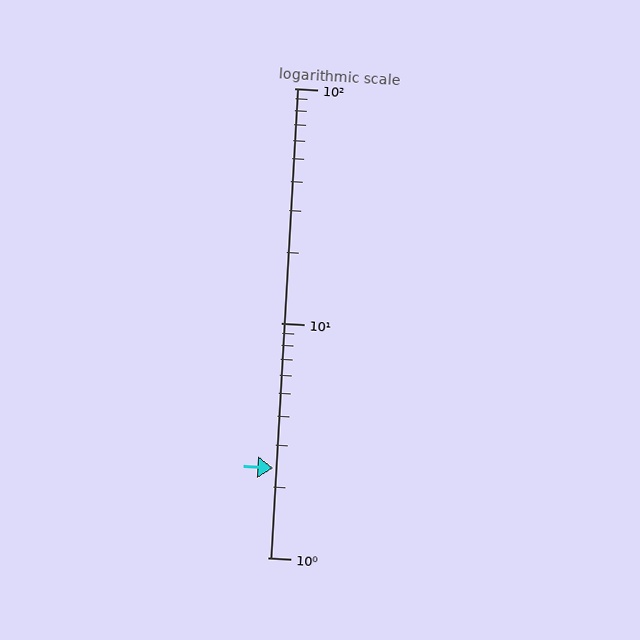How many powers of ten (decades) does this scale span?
The scale spans 2 decades, from 1 to 100.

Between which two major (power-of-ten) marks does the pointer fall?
The pointer is between 1 and 10.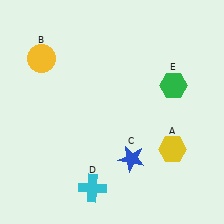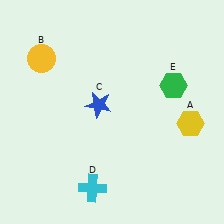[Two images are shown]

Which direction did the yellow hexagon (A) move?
The yellow hexagon (A) moved up.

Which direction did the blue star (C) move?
The blue star (C) moved up.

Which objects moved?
The objects that moved are: the yellow hexagon (A), the blue star (C).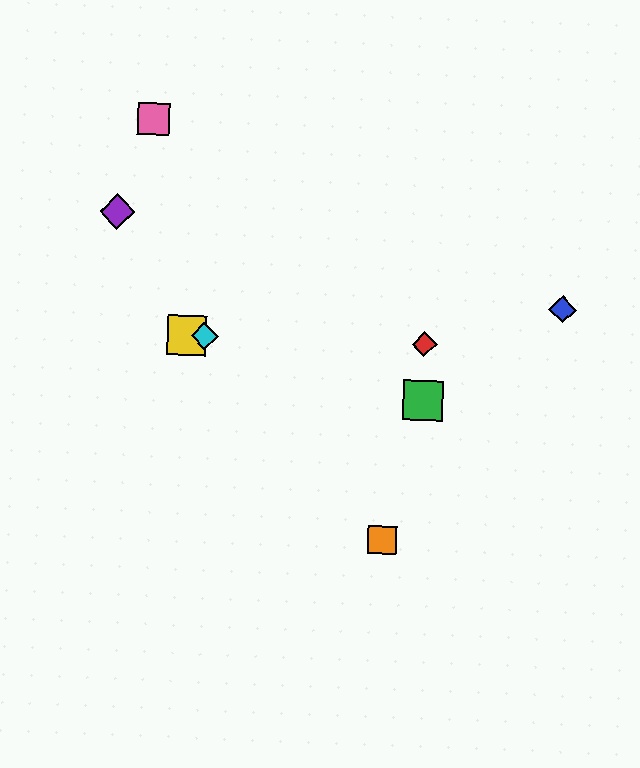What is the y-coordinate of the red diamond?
The red diamond is at y≈344.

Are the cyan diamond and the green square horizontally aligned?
No, the cyan diamond is at y≈336 and the green square is at y≈401.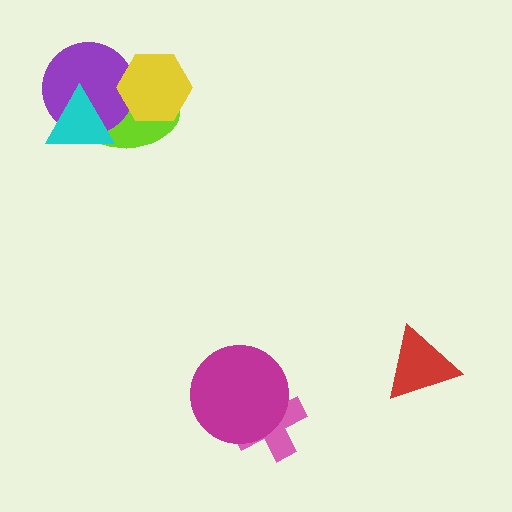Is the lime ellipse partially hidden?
Yes, it is partially covered by another shape.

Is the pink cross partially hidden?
Yes, it is partially covered by another shape.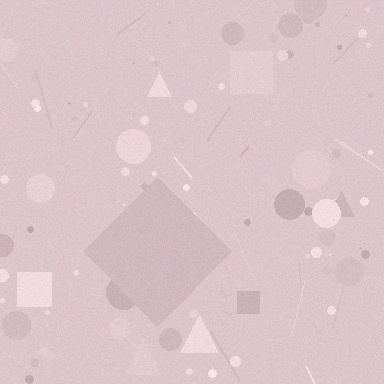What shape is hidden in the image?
A diamond is hidden in the image.